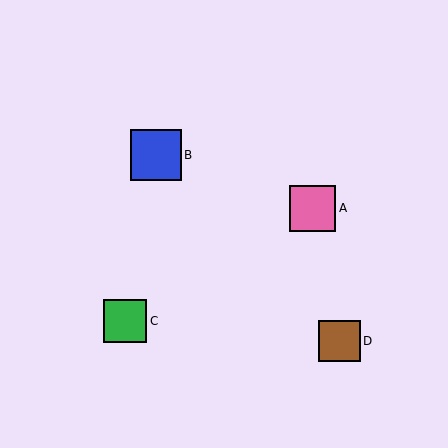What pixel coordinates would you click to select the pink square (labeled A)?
Click at (313, 208) to select the pink square A.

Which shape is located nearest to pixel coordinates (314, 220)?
The pink square (labeled A) at (313, 208) is nearest to that location.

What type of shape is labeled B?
Shape B is a blue square.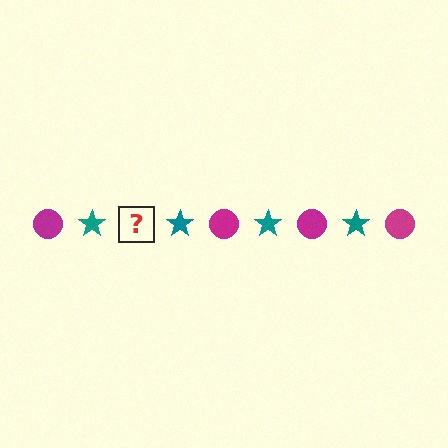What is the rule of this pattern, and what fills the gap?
The rule is that the pattern alternates between magenta circle and teal star. The gap should be filled with a magenta circle.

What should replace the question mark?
The question mark should be replaced with a magenta circle.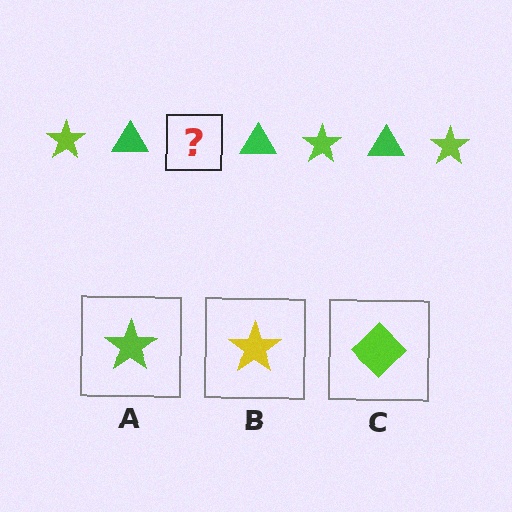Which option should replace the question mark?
Option A.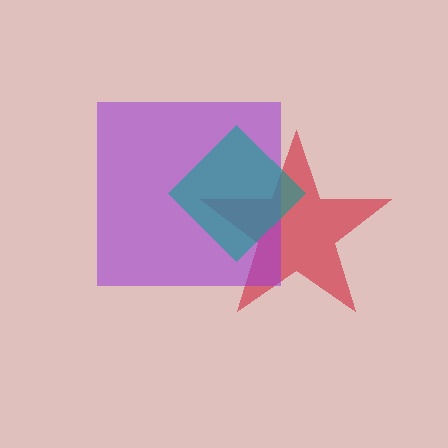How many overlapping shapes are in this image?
There are 3 overlapping shapes in the image.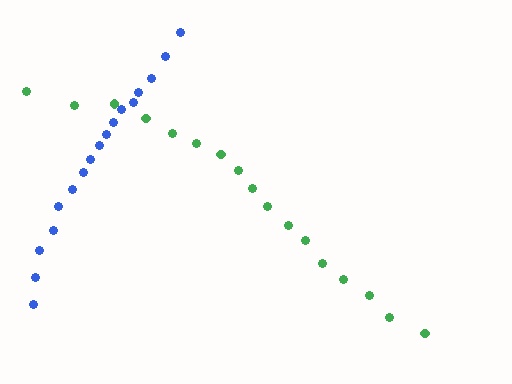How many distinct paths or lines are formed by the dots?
There are 2 distinct paths.